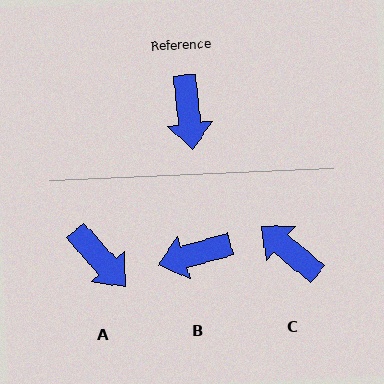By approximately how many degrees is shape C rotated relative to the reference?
Approximately 136 degrees clockwise.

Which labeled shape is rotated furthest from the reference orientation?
C, about 136 degrees away.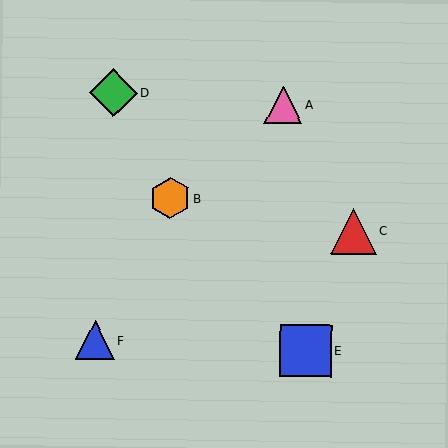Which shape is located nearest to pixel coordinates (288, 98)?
The pink triangle (labeled A) at (283, 105) is nearest to that location.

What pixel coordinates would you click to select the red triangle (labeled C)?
Click at (353, 231) to select the red triangle C.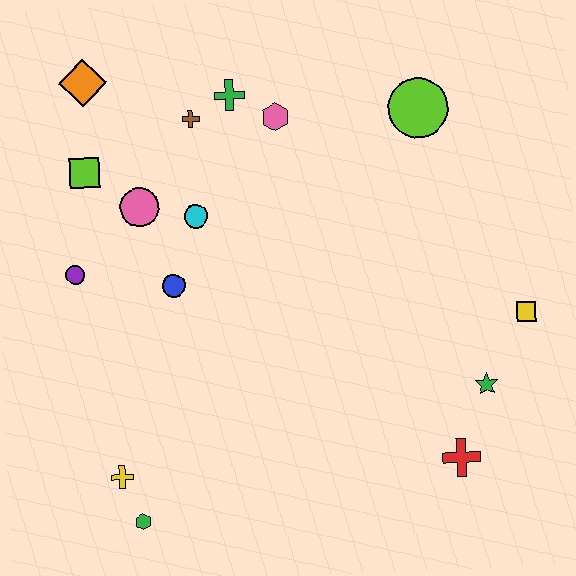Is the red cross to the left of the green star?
Yes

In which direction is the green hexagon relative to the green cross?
The green hexagon is below the green cross.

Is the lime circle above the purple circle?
Yes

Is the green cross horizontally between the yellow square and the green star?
No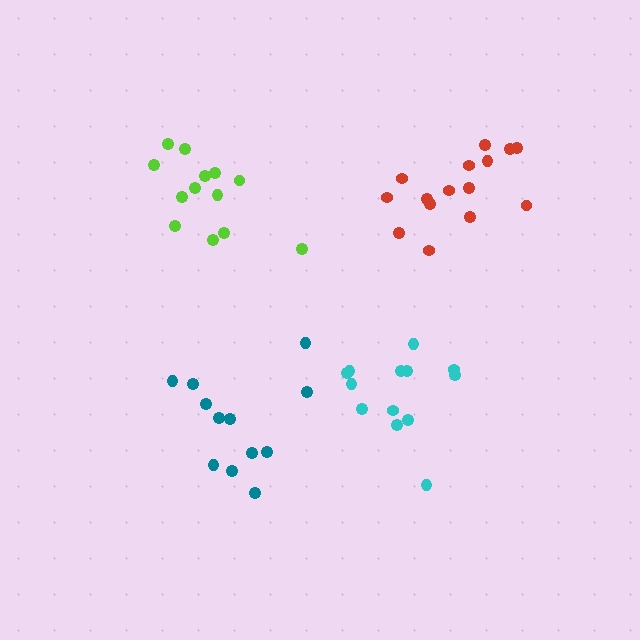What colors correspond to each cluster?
The clusters are colored: cyan, red, lime, teal.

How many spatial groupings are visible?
There are 4 spatial groupings.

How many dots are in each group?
Group 1: 13 dots, Group 2: 15 dots, Group 3: 13 dots, Group 4: 12 dots (53 total).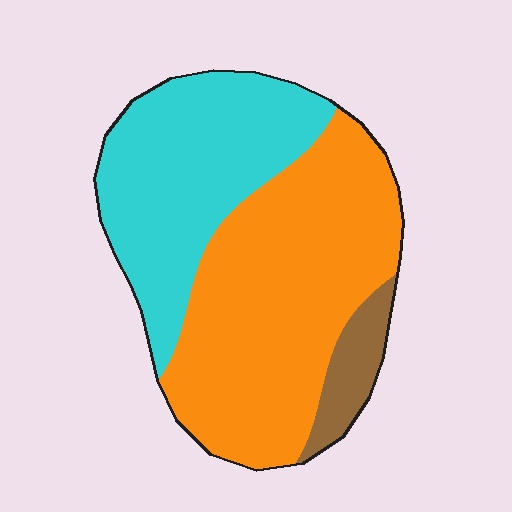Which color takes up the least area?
Brown, at roughly 10%.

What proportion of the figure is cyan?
Cyan covers around 40% of the figure.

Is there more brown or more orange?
Orange.